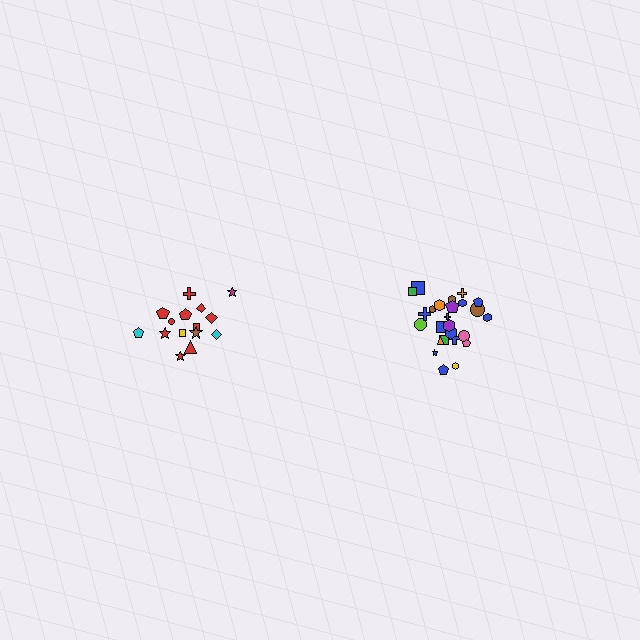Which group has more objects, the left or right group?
The right group.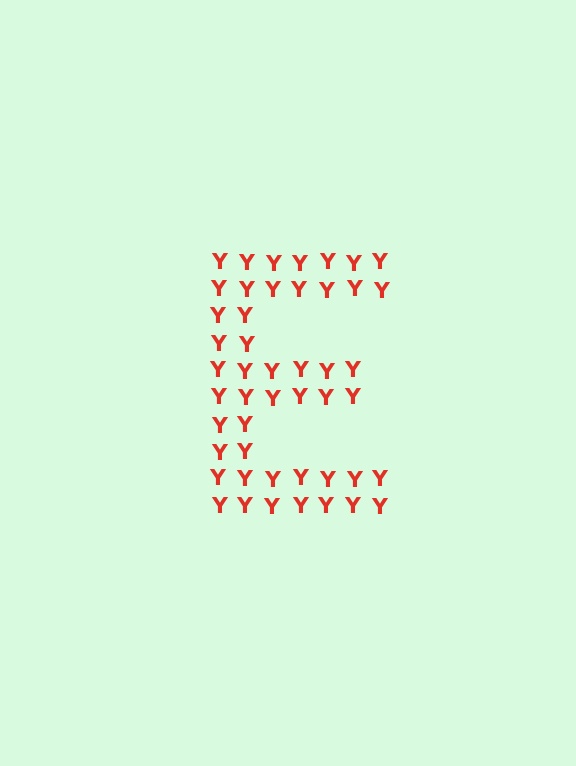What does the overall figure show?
The overall figure shows the letter E.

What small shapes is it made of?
It is made of small letter Y's.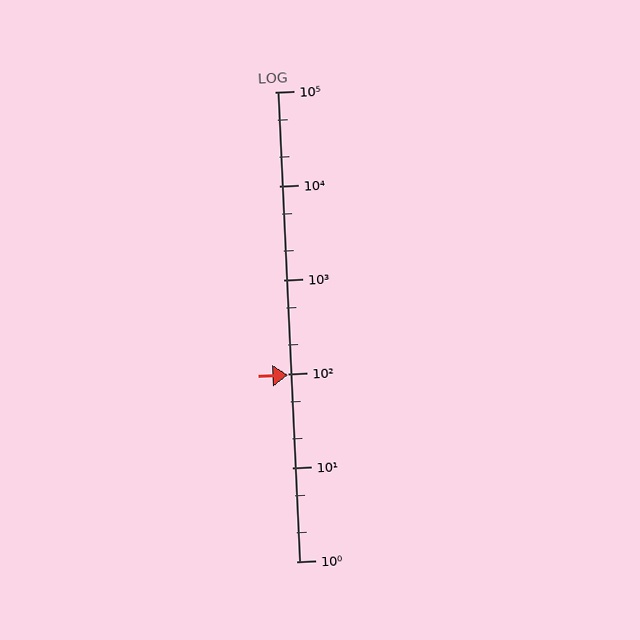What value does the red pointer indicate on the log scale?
The pointer indicates approximately 96.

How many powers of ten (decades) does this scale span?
The scale spans 5 decades, from 1 to 100000.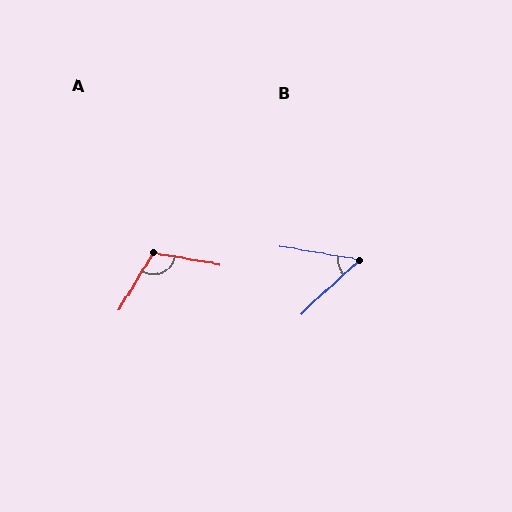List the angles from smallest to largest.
B (53°), A (112°).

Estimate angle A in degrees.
Approximately 112 degrees.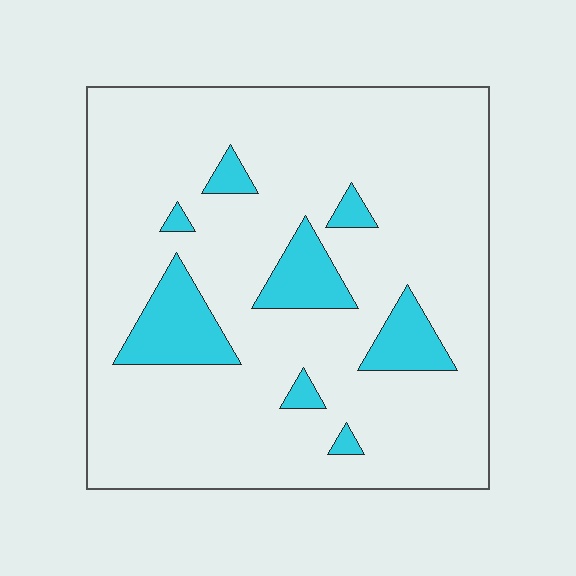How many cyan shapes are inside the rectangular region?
8.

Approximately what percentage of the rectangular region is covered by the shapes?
Approximately 15%.